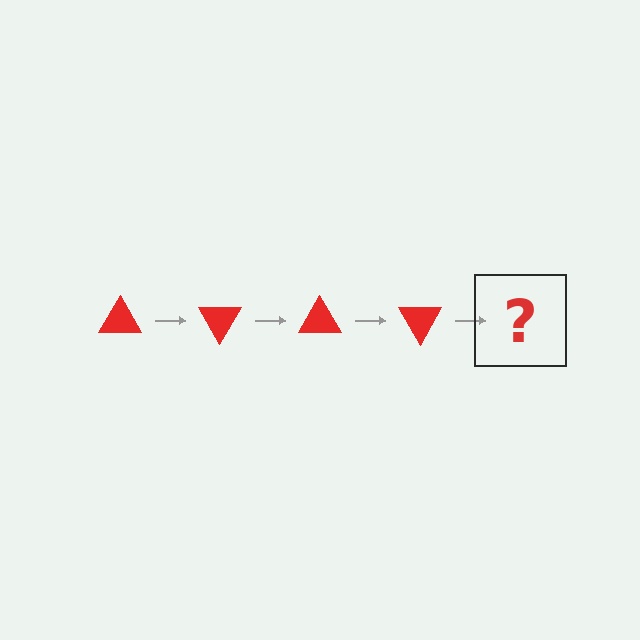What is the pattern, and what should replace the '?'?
The pattern is that the triangle rotates 60 degrees each step. The '?' should be a red triangle rotated 240 degrees.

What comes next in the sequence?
The next element should be a red triangle rotated 240 degrees.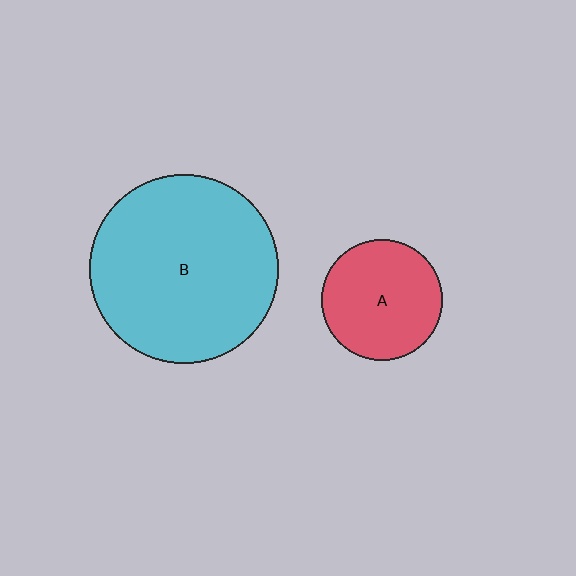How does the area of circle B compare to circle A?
Approximately 2.5 times.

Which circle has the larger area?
Circle B (cyan).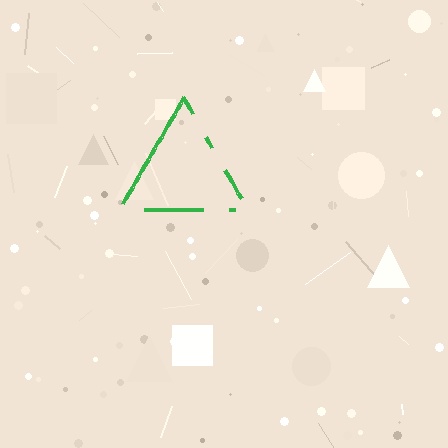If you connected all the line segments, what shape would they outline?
They would outline a triangle.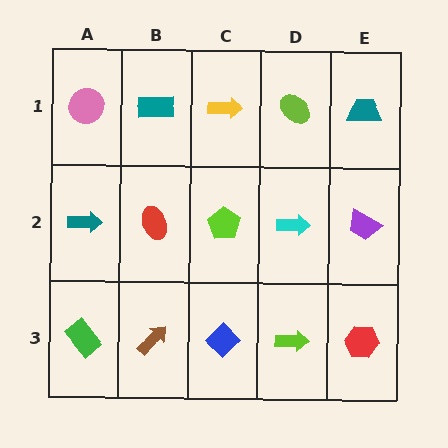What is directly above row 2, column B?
A teal rectangle.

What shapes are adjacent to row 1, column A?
A teal arrow (row 2, column A), a teal rectangle (row 1, column B).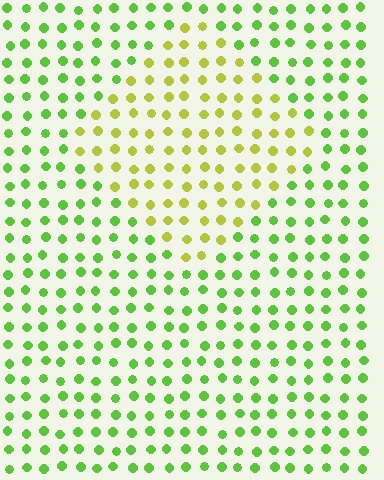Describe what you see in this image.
The image is filled with small lime elements in a uniform arrangement. A diamond-shaped region is visible where the elements are tinted to a slightly different hue, forming a subtle color boundary.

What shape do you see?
I see a diamond.